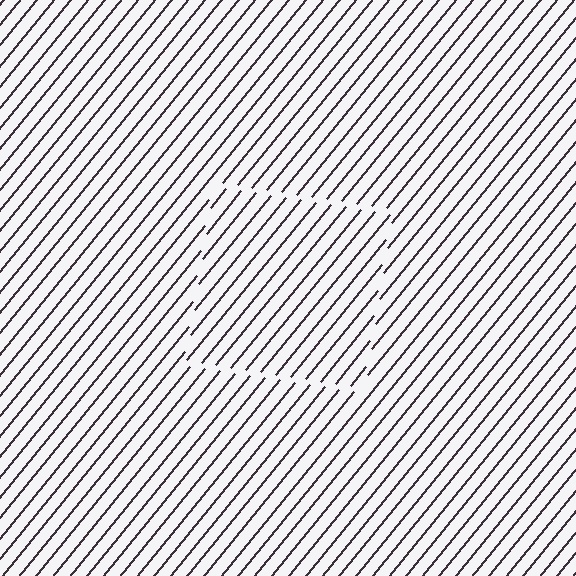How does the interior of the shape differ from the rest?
The interior of the shape contains the same grating, shifted by half a period — the contour is defined by the phase discontinuity where line-ends from the inner and outer gratings abut.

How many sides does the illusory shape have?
4 sides — the line-ends trace a square.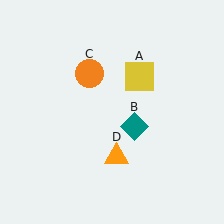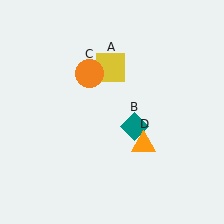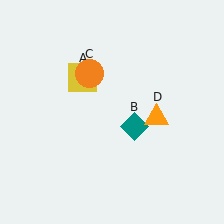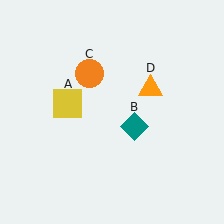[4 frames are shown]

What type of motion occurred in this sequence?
The yellow square (object A), orange triangle (object D) rotated counterclockwise around the center of the scene.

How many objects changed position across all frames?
2 objects changed position: yellow square (object A), orange triangle (object D).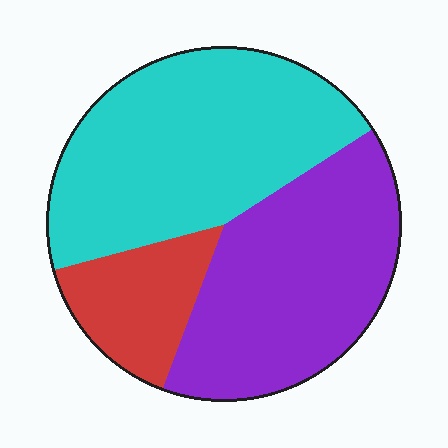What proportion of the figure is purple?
Purple covers roughly 40% of the figure.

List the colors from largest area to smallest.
From largest to smallest: cyan, purple, red.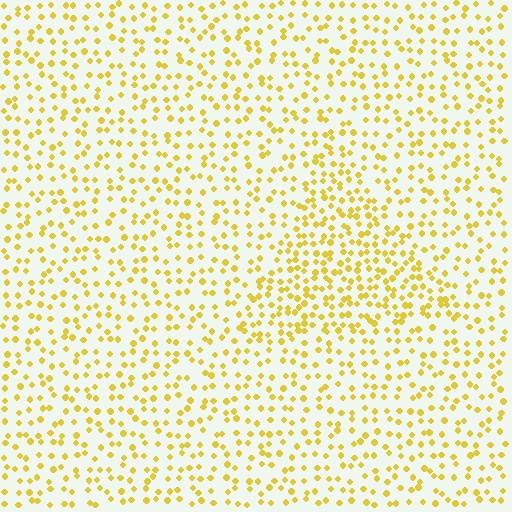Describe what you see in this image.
The image contains small yellow elements arranged at two different densities. A triangle-shaped region is visible where the elements are more densely packed than the surrounding area.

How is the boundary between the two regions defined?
The boundary is defined by a change in element density (approximately 1.7x ratio). All elements are the same color, size, and shape.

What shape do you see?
I see a triangle.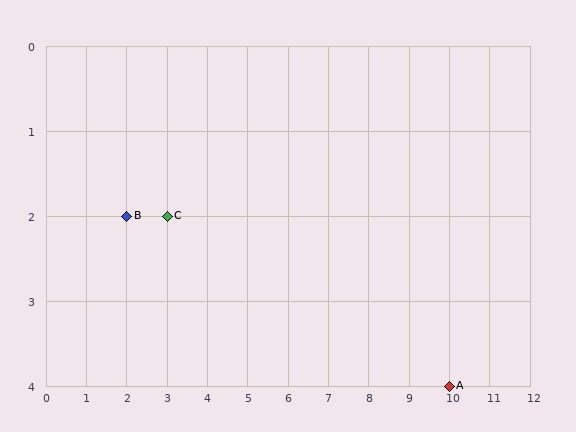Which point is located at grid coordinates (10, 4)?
Point A is at (10, 4).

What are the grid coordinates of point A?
Point A is at grid coordinates (10, 4).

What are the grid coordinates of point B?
Point B is at grid coordinates (2, 2).